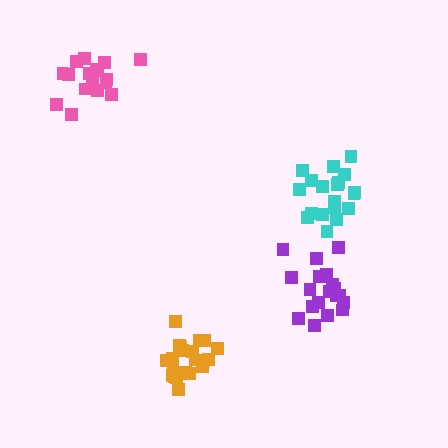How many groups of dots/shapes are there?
There are 4 groups.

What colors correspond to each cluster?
The clusters are colored: purple, orange, pink, cyan.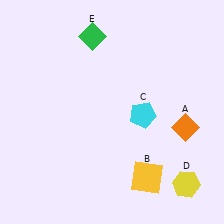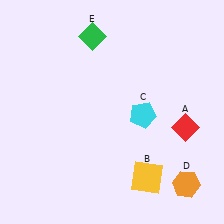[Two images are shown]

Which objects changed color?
A changed from orange to red. D changed from yellow to orange.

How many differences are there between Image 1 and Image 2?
There are 2 differences between the two images.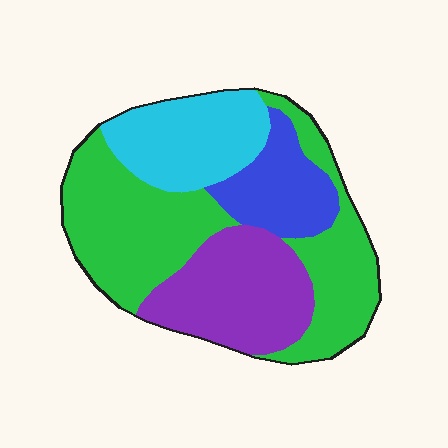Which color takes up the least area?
Blue, at roughly 15%.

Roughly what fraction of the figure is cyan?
Cyan covers 19% of the figure.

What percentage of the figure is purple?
Purple covers roughly 25% of the figure.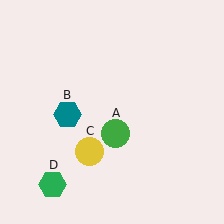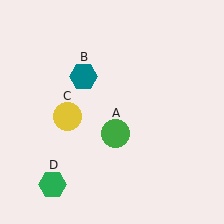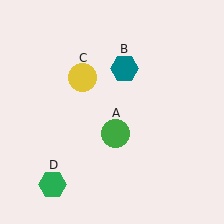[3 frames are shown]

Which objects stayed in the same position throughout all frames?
Green circle (object A) and green hexagon (object D) remained stationary.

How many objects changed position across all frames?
2 objects changed position: teal hexagon (object B), yellow circle (object C).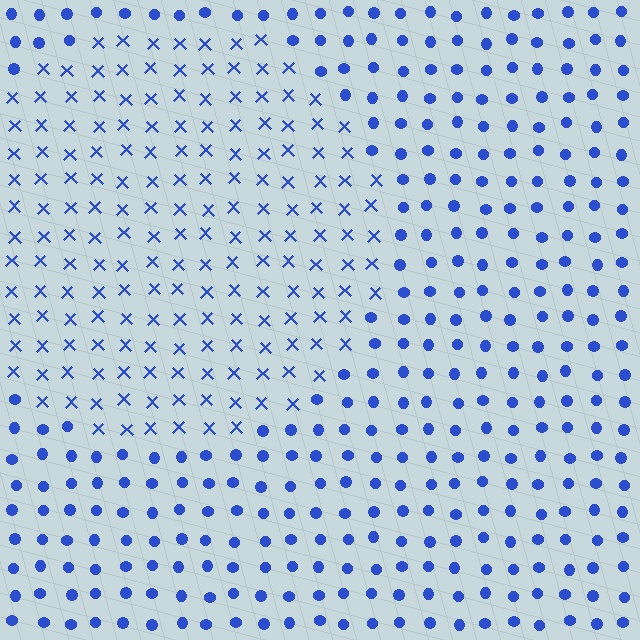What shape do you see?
I see a circle.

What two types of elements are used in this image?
The image uses X marks inside the circle region and circles outside it.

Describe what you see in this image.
The image is filled with small blue elements arranged in a uniform grid. A circle-shaped region contains X marks, while the surrounding area contains circles. The boundary is defined purely by the change in element shape.